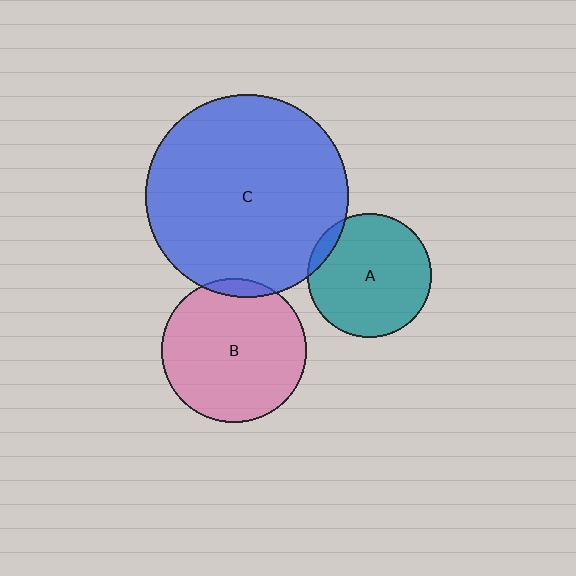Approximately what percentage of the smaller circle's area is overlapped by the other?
Approximately 5%.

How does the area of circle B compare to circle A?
Approximately 1.4 times.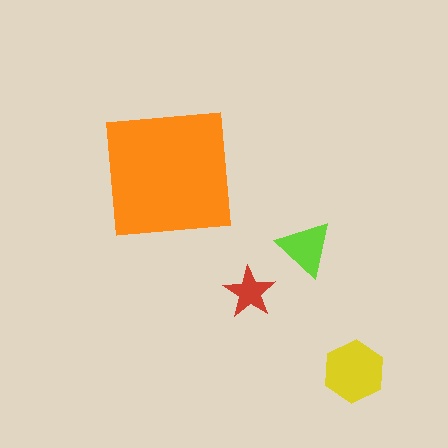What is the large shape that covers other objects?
An orange square.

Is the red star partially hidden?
No, the red star is fully visible.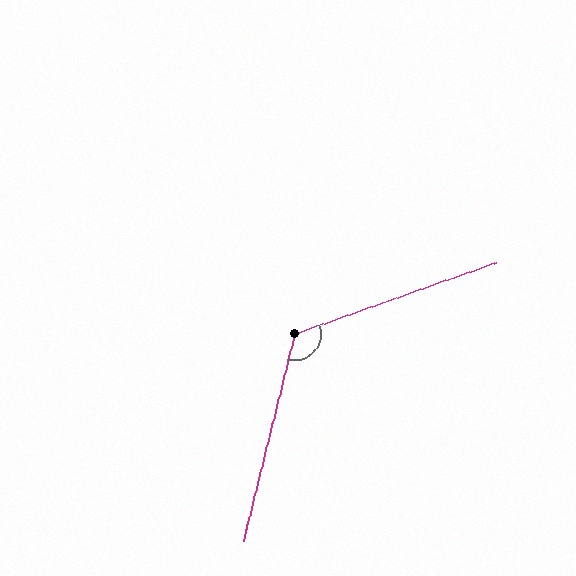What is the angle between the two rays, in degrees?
Approximately 123 degrees.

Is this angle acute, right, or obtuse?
It is obtuse.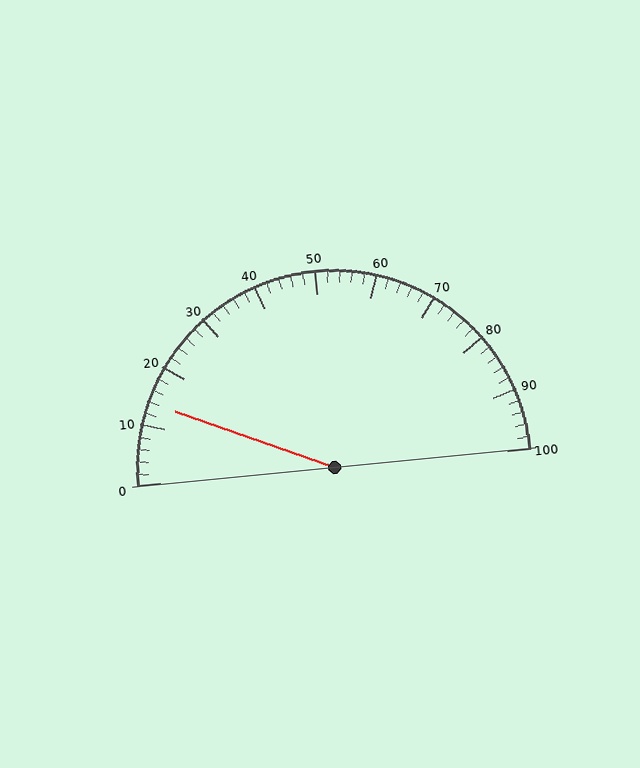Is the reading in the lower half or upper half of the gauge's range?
The reading is in the lower half of the range (0 to 100).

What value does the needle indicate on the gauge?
The needle indicates approximately 14.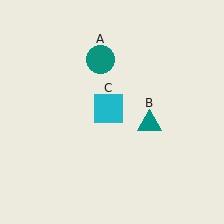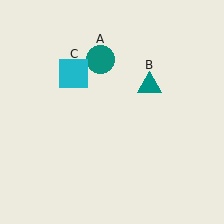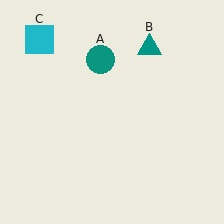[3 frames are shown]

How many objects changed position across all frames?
2 objects changed position: teal triangle (object B), cyan square (object C).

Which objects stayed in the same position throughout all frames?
Teal circle (object A) remained stationary.